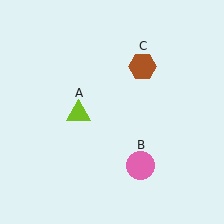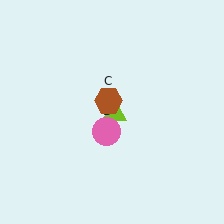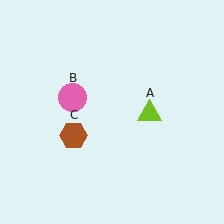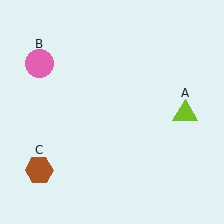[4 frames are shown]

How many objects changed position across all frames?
3 objects changed position: lime triangle (object A), pink circle (object B), brown hexagon (object C).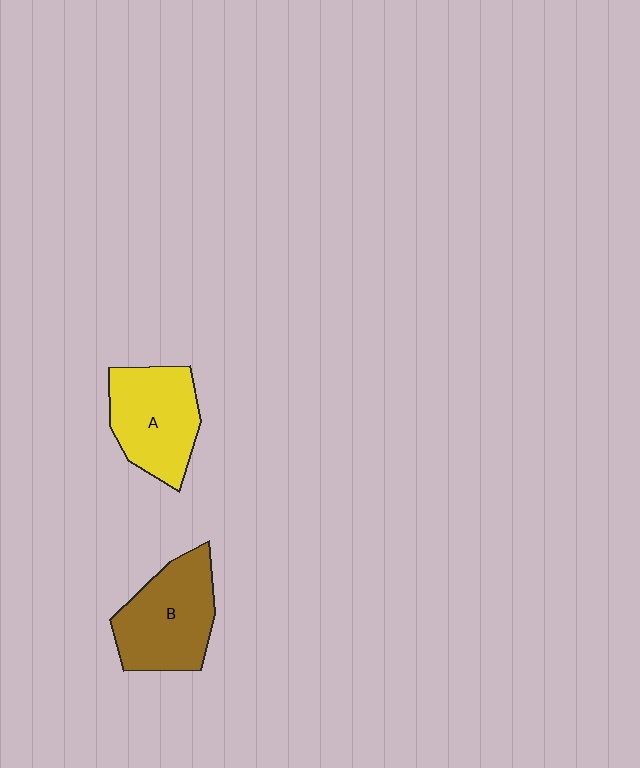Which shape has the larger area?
Shape B (brown).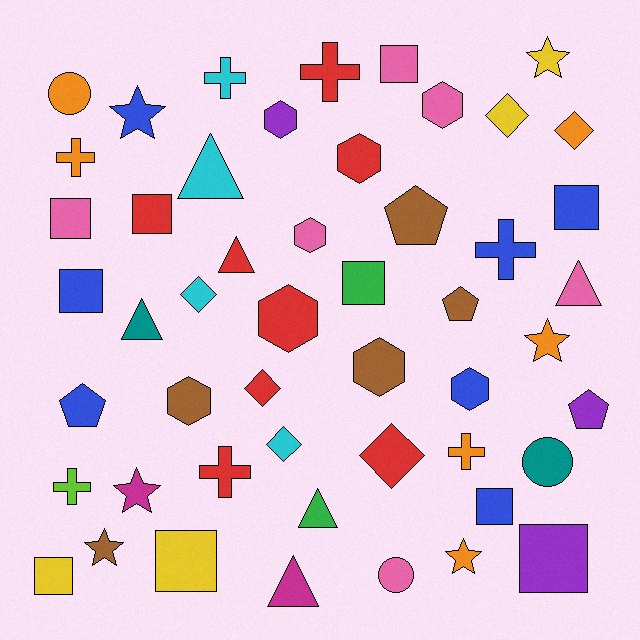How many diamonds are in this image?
There are 6 diamonds.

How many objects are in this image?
There are 50 objects.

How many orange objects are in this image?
There are 6 orange objects.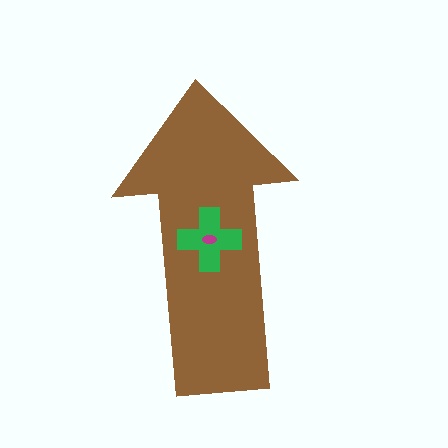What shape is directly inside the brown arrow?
The green cross.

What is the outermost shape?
The brown arrow.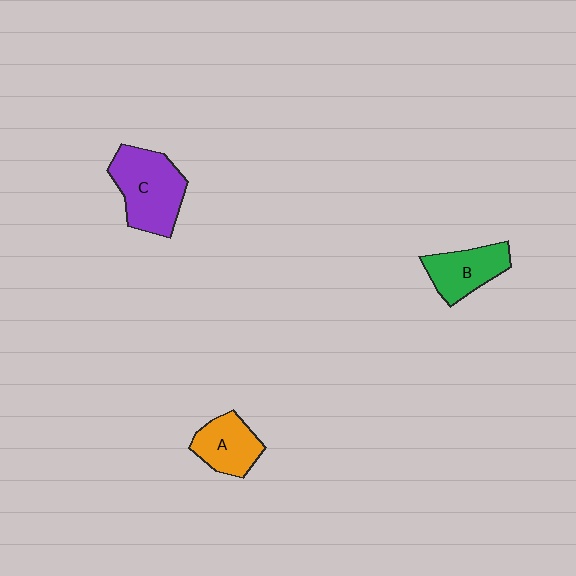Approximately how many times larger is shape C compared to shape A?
Approximately 1.5 times.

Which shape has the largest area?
Shape C (purple).